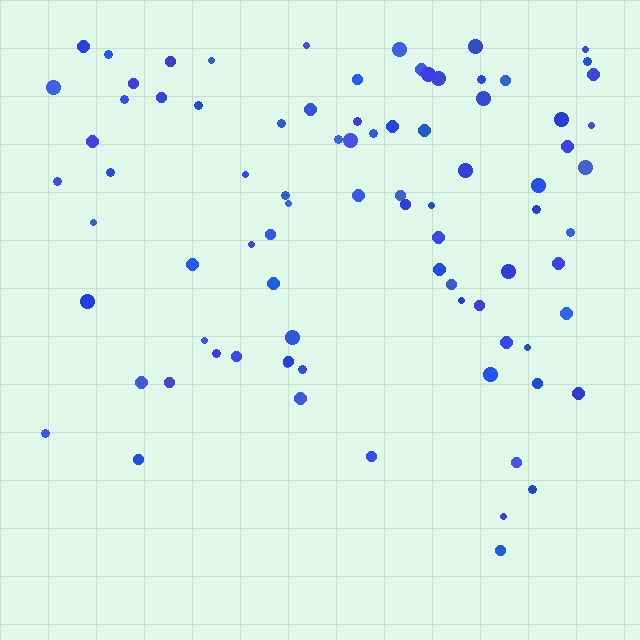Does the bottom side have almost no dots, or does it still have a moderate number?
Still a moderate number, just noticeably fewer than the top.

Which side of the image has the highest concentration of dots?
The top.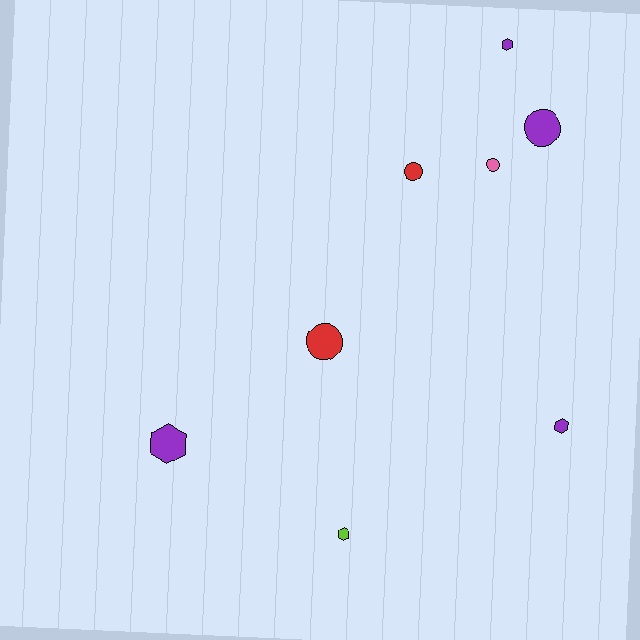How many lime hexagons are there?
There is 1 lime hexagon.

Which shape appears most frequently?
Circle, with 4 objects.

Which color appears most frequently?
Purple, with 4 objects.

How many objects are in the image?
There are 8 objects.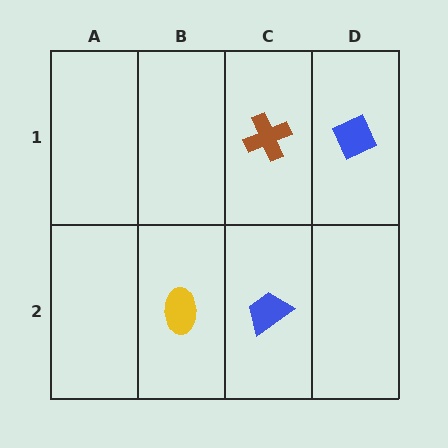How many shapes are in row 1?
2 shapes.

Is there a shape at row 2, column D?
No, that cell is empty.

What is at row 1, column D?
A blue diamond.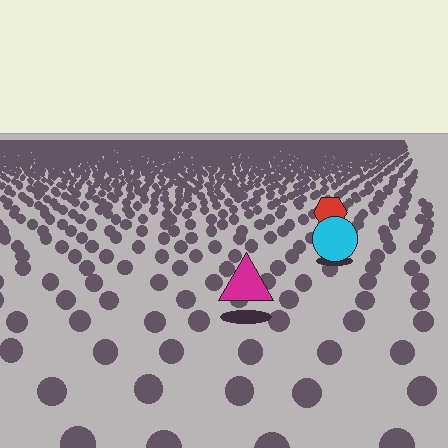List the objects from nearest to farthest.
From nearest to farthest: the magenta triangle, the cyan circle, the red hexagon.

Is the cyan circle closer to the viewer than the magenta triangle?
No. The magenta triangle is closer — you can tell from the texture gradient: the ground texture is coarser near it.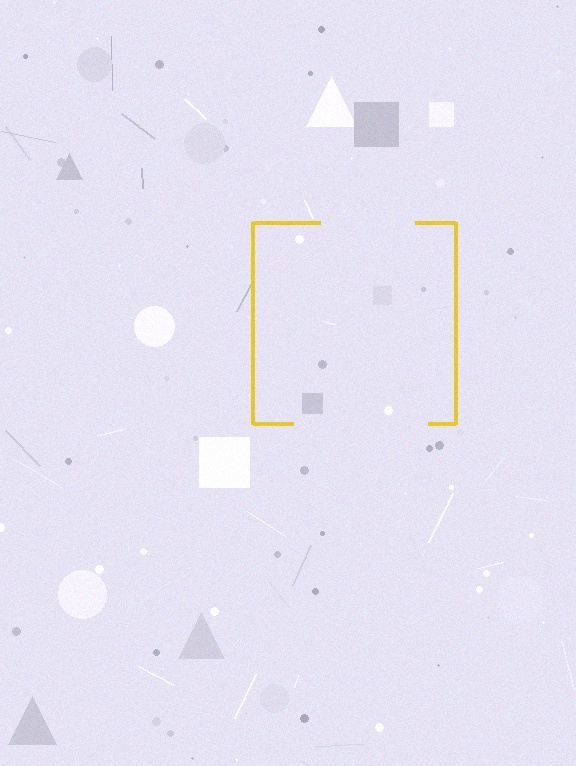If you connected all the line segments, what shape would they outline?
They would outline a square.